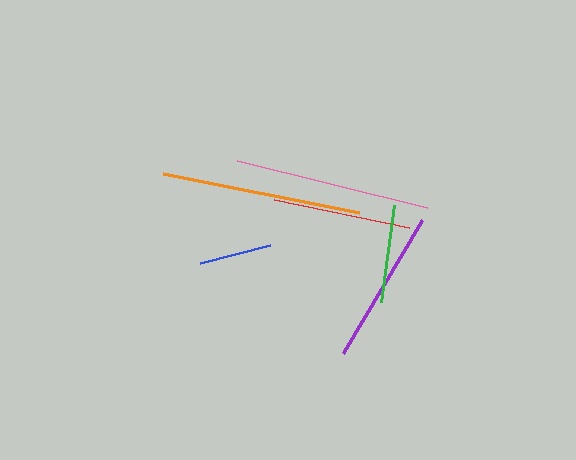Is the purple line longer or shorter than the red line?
The purple line is longer than the red line.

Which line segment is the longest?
The orange line is the longest at approximately 200 pixels.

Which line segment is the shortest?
The blue line is the shortest at approximately 73 pixels.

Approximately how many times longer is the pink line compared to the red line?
The pink line is approximately 1.4 times the length of the red line.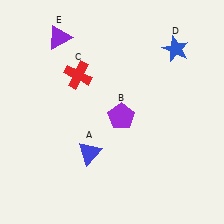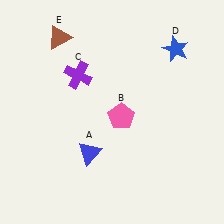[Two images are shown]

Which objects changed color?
B changed from purple to pink. C changed from red to purple. E changed from purple to brown.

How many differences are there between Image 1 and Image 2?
There are 3 differences between the two images.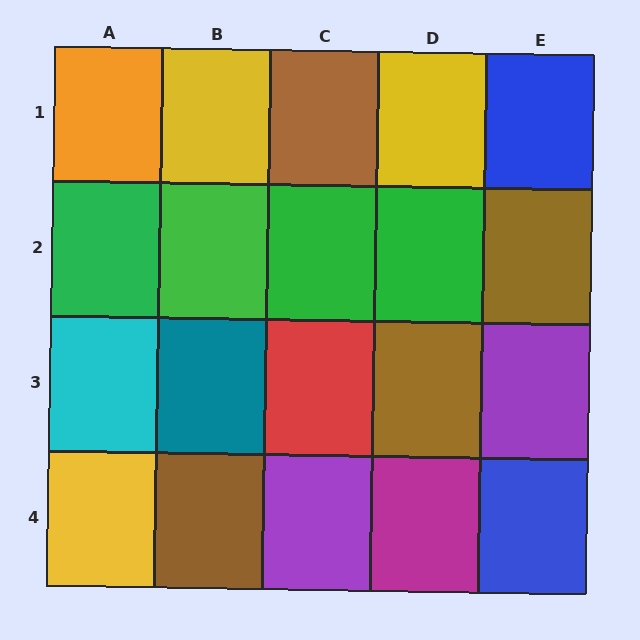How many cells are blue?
2 cells are blue.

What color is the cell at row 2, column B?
Green.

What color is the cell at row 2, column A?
Green.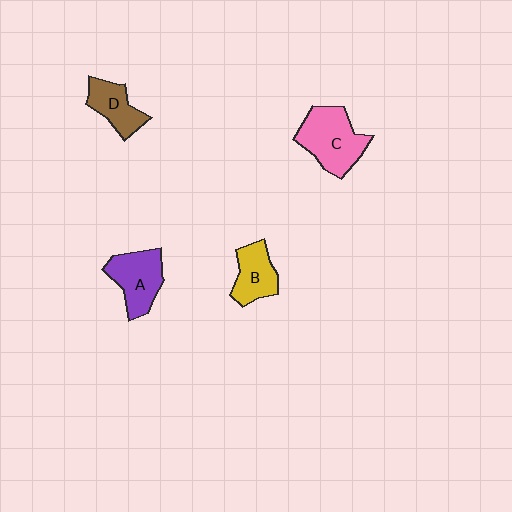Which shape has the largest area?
Shape C (pink).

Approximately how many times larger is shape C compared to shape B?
Approximately 1.6 times.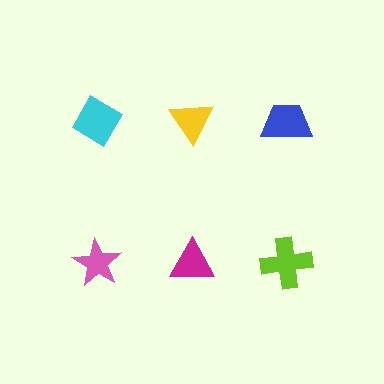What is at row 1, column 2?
A yellow triangle.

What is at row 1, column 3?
A blue trapezoid.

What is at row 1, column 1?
A cyan diamond.